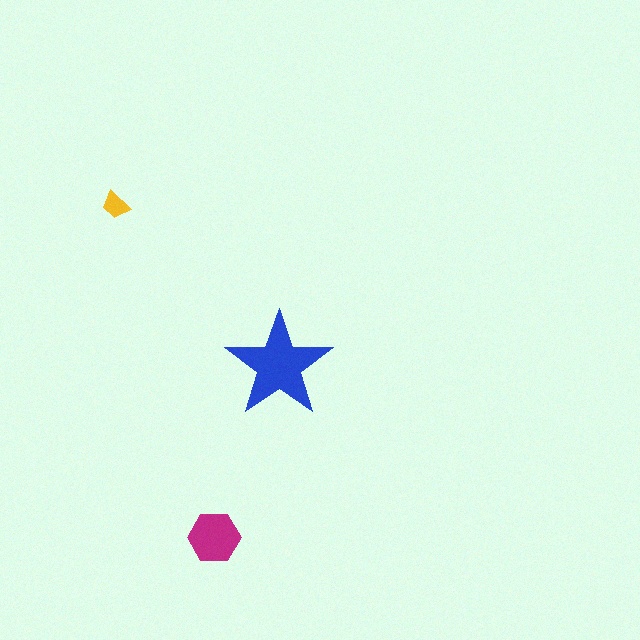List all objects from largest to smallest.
The blue star, the magenta hexagon, the yellow trapezoid.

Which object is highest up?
The yellow trapezoid is topmost.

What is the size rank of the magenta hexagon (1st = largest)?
2nd.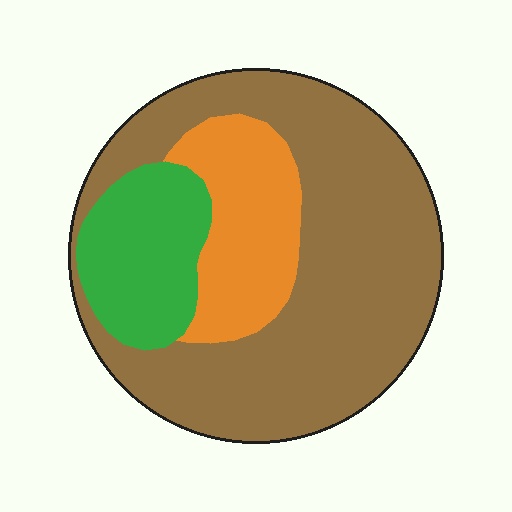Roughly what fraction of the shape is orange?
Orange covers about 20% of the shape.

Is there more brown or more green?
Brown.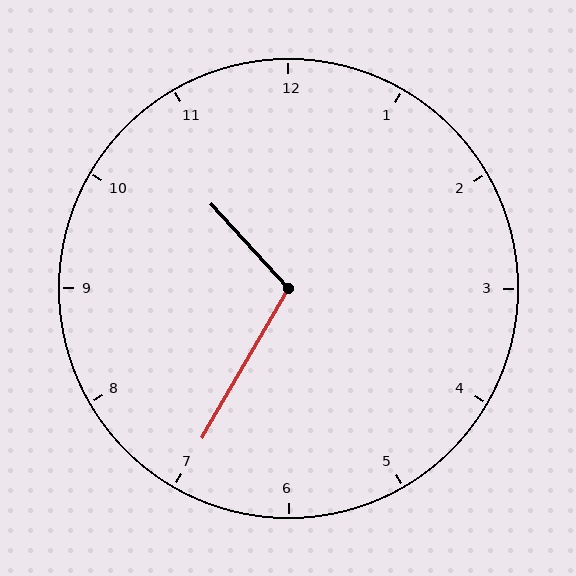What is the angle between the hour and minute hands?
Approximately 108 degrees.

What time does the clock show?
10:35.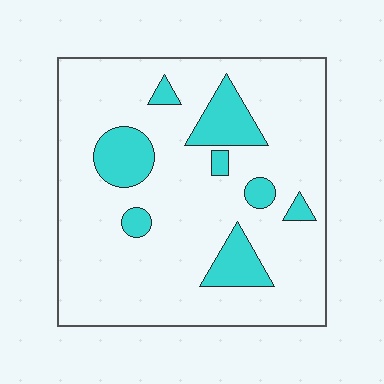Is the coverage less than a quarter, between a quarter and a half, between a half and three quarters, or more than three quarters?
Less than a quarter.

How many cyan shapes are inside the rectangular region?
8.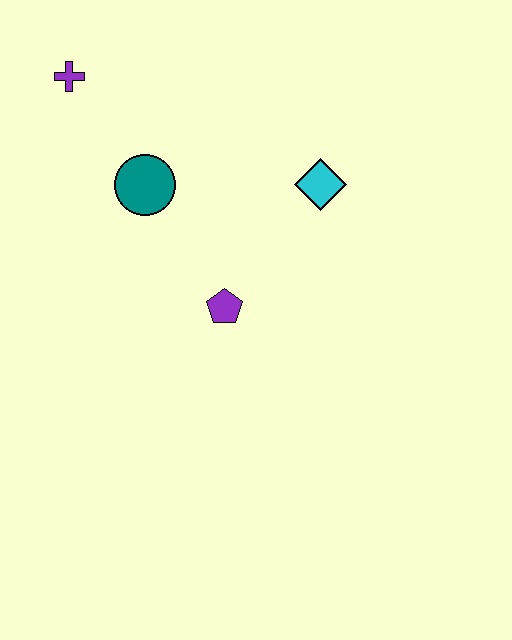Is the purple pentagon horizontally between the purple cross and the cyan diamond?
Yes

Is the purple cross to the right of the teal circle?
No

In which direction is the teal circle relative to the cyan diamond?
The teal circle is to the left of the cyan diamond.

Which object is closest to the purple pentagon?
The teal circle is closest to the purple pentagon.